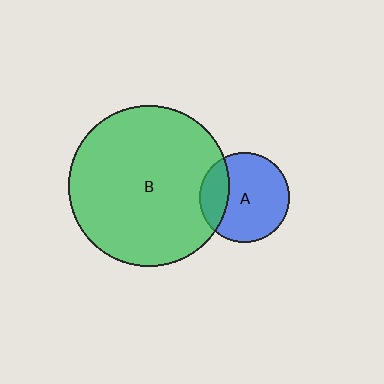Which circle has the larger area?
Circle B (green).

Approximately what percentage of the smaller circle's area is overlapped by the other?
Approximately 25%.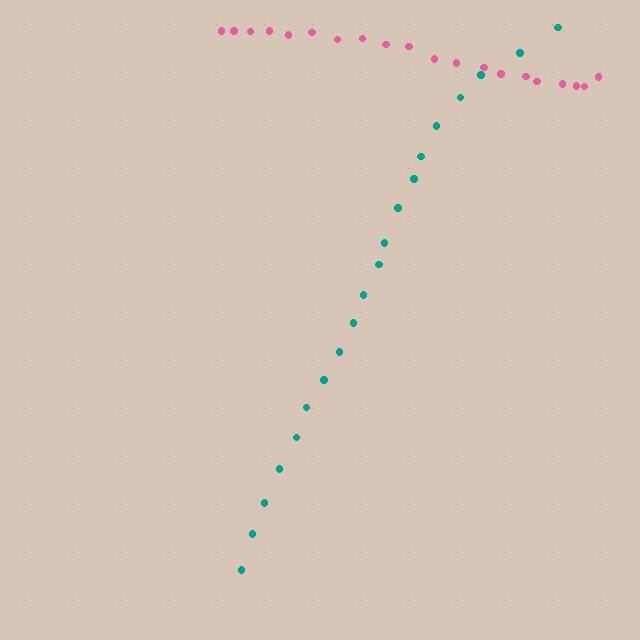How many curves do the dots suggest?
There are 2 distinct paths.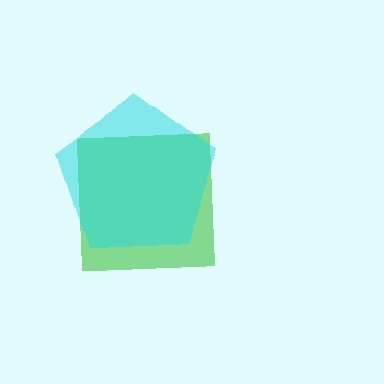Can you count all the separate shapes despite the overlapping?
Yes, there are 2 separate shapes.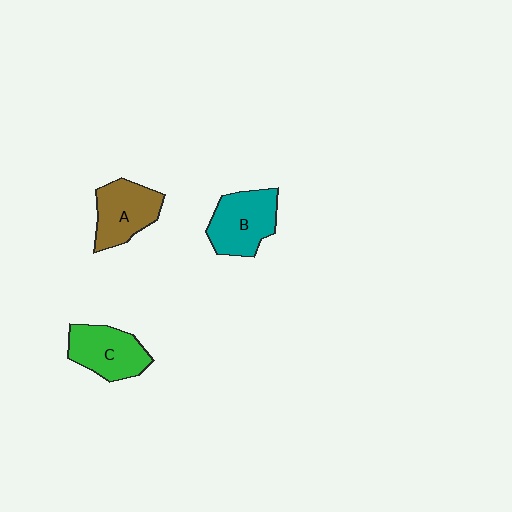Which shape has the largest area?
Shape B (teal).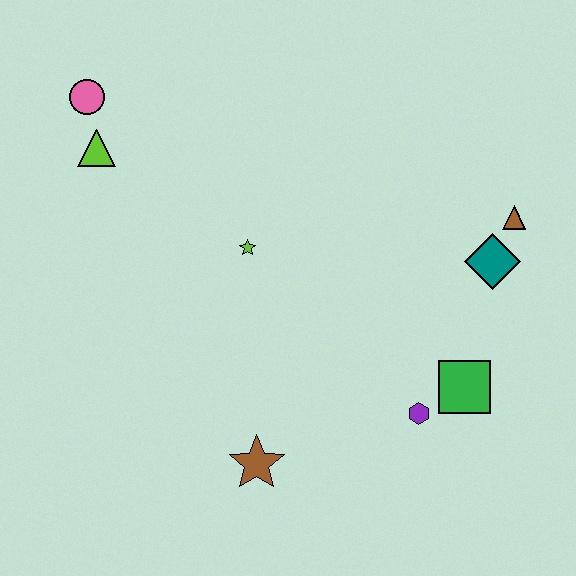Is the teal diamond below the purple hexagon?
No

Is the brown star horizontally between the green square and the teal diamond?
No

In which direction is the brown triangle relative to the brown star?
The brown triangle is to the right of the brown star.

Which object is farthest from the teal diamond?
The pink circle is farthest from the teal diamond.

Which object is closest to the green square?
The purple hexagon is closest to the green square.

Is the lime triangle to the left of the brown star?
Yes